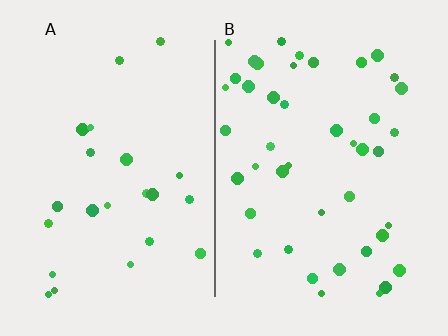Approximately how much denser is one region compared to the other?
Approximately 1.9× — region B over region A.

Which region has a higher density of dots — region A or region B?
B (the right).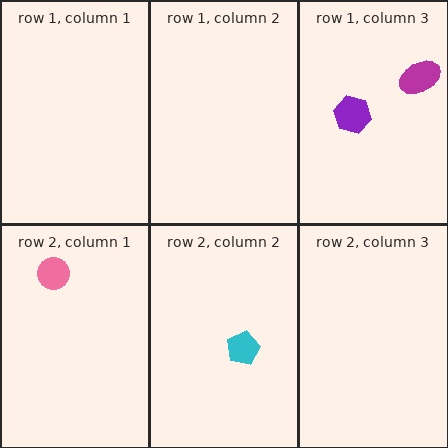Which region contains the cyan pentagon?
The row 2, column 2 region.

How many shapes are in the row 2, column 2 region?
1.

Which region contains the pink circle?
The row 2, column 1 region.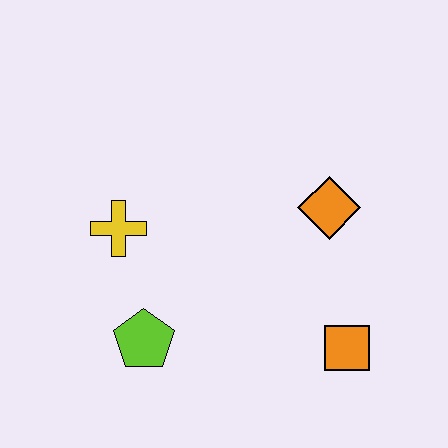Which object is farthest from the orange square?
The yellow cross is farthest from the orange square.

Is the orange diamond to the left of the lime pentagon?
No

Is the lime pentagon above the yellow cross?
No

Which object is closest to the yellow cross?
The lime pentagon is closest to the yellow cross.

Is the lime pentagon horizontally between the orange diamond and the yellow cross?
Yes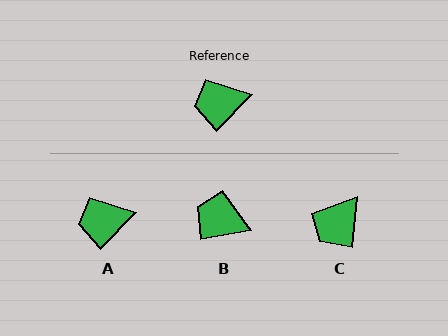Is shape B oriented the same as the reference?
No, it is off by about 36 degrees.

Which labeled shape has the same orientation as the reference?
A.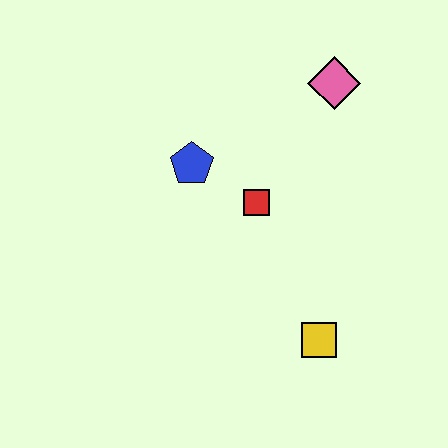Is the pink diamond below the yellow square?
No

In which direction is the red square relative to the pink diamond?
The red square is below the pink diamond.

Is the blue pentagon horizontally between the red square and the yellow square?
No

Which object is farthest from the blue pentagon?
The yellow square is farthest from the blue pentagon.